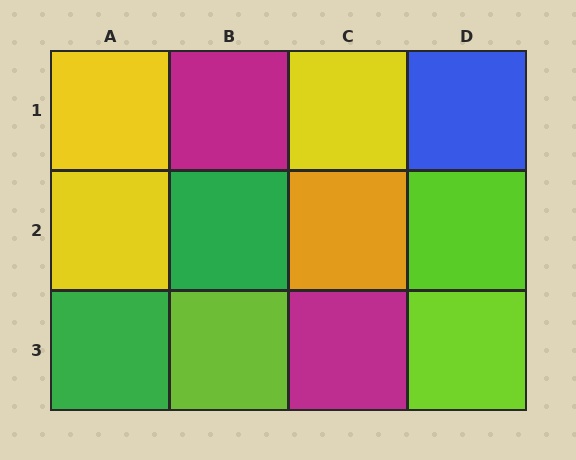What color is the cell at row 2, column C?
Orange.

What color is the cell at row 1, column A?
Yellow.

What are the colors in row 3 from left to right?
Green, lime, magenta, lime.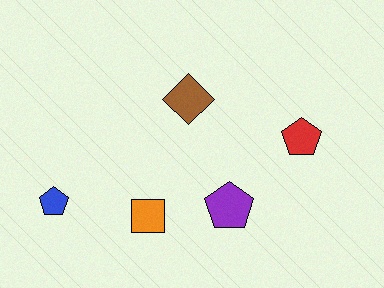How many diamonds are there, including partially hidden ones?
There is 1 diamond.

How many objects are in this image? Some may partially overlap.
There are 5 objects.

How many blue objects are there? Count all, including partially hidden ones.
There is 1 blue object.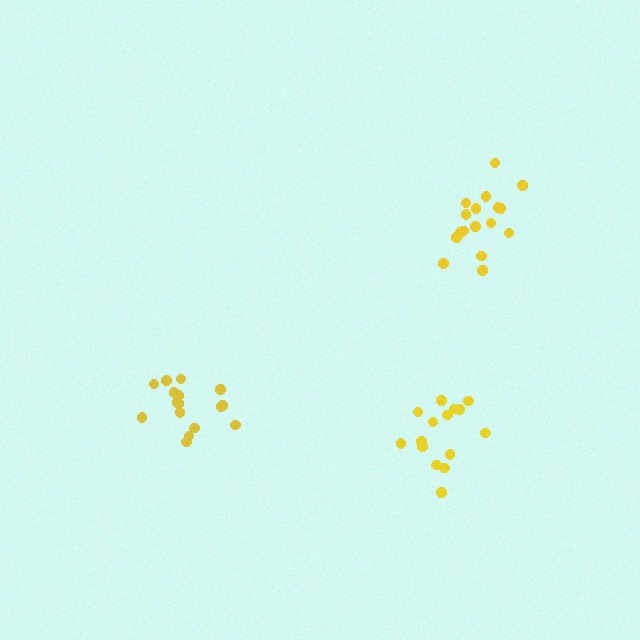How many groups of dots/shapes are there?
There are 3 groups.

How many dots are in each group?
Group 1: 17 dots, Group 2: 16 dots, Group 3: 15 dots (48 total).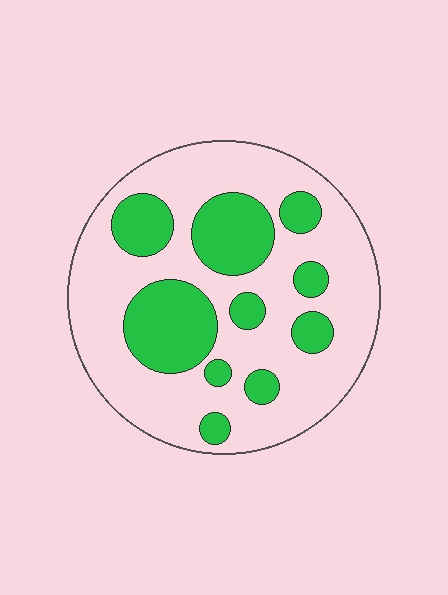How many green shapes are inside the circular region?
10.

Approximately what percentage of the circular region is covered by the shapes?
Approximately 30%.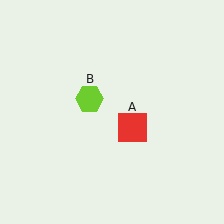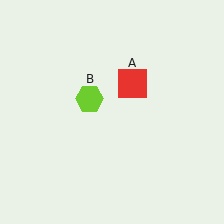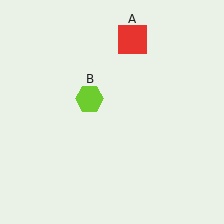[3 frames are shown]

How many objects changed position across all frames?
1 object changed position: red square (object A).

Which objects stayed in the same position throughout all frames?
Lime hexagon (object B) remained stationary.